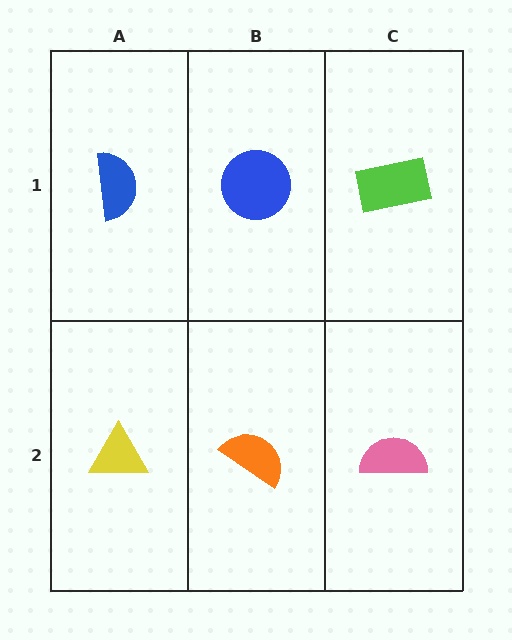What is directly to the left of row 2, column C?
An orange semicircle.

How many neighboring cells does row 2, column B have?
3.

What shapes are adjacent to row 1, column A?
A yellow triangle (row 2, column A), a blue circle (row 1, column B).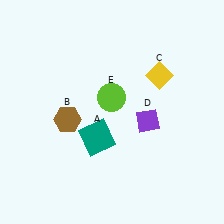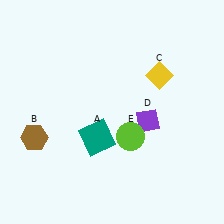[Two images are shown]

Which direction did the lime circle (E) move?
The lime circle (E) moved down.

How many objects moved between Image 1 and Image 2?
2 objects moved between the two images.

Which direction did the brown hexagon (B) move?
The brown hexagon (B) moved left.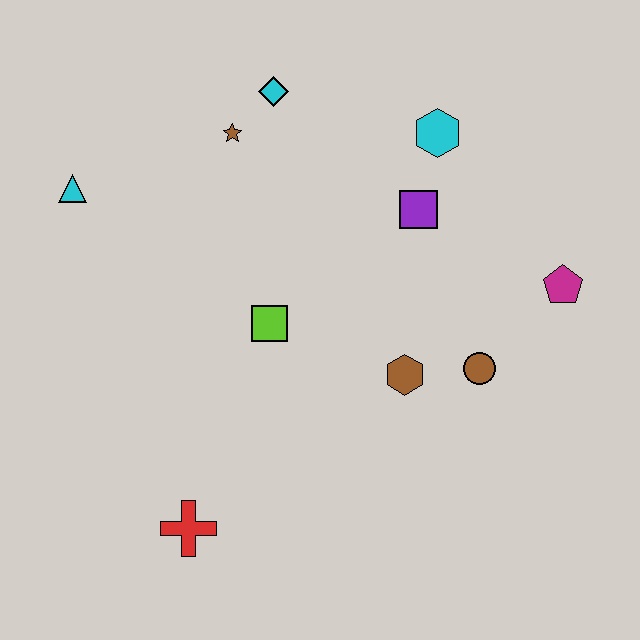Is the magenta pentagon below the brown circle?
No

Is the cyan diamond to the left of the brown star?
No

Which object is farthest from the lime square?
The magenta pentagon is farthest from the lime square.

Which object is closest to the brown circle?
The brown hexagon is closest to the brown circle.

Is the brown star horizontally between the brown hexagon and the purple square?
No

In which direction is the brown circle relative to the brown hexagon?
The brown circle is to the right of the brown hexagon.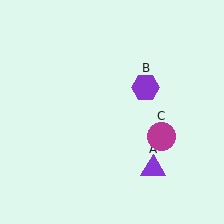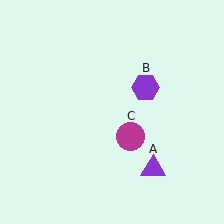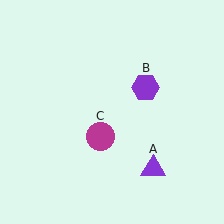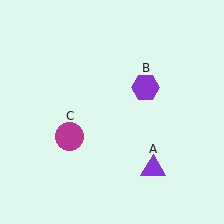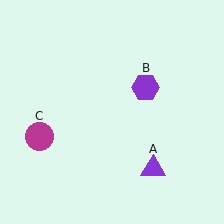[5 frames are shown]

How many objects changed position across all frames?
1 object changed position: magenta circle (object C).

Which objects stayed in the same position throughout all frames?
Purple triangle (object A) and purple hexagon (object B) remained stationary.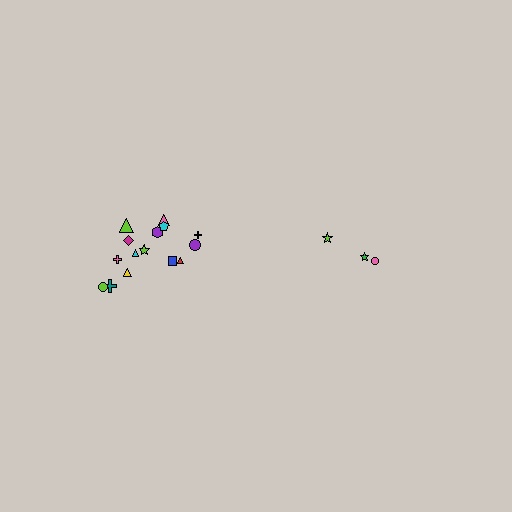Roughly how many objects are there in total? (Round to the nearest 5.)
Roughly 20 objects in total.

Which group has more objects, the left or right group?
The left group.